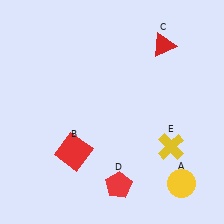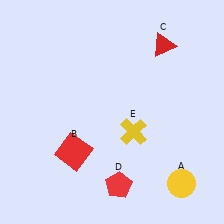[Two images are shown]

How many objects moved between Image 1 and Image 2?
1 object moved between the two images.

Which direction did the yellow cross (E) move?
The yellow cross (E) moved left.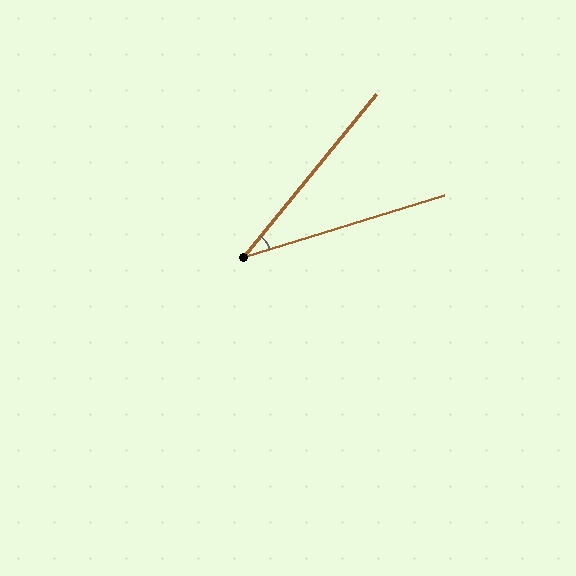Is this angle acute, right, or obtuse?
It is acute.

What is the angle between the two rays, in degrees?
Approximately 34 degrees.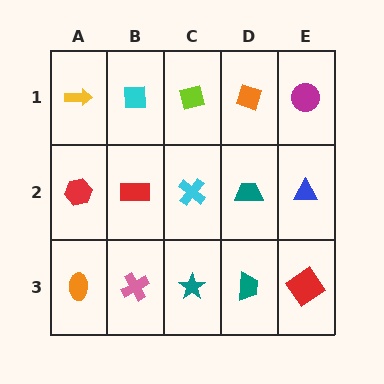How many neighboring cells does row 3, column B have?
3.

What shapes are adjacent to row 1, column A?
A red hexagon (row 2, column A), a cyan square (row 1, column B).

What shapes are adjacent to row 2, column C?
A lime square (row 1, column C), a teal star (row 3, column C), a red rectangle (row 2, column B), a teal trapezoid (row 2, column D).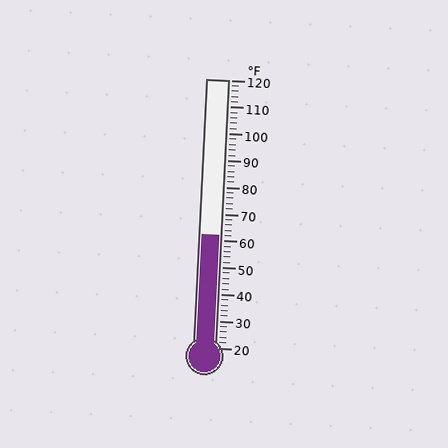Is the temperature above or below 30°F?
The temperature is above 30°F.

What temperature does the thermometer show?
The thermometer shows approximately 62°F.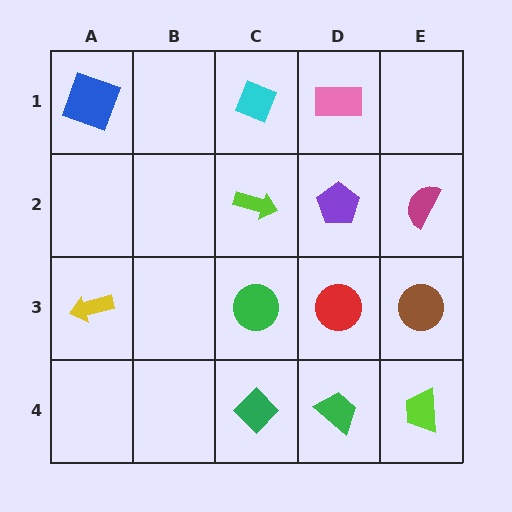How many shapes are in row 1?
3 shapes.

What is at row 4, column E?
A lime trapezoid.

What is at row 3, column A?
A yellow arrow.